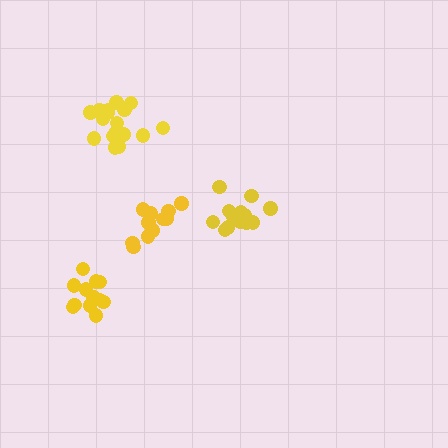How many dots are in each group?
Group 1: 17 dots, Group 2: 14 dots, Group 3: 12 dots, Group 4: 12 dots (55 total).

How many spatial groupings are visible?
There are 4 spatial groupings.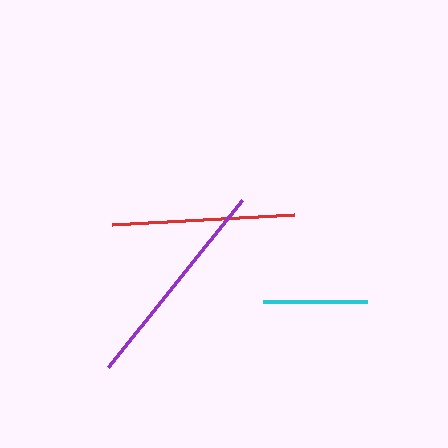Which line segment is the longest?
The purple line is the longest at approximately 215 pixels.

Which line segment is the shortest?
The cyan line is the shortest at approximately 104 pixels.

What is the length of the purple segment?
The purple segment is approximately 215 pixels long.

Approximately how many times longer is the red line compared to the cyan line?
The red line is approximately 1.7 times the length of the cyan line.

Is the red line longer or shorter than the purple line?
The purple line is longer than the red line.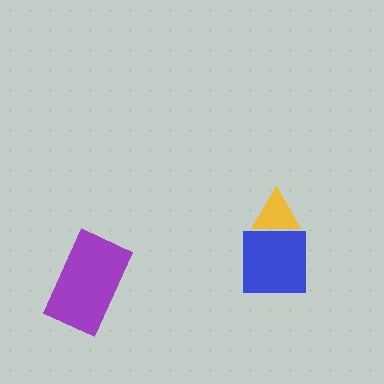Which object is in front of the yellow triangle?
The blue square is in front of the yellow triangle.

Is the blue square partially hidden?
No, no other shape covers it.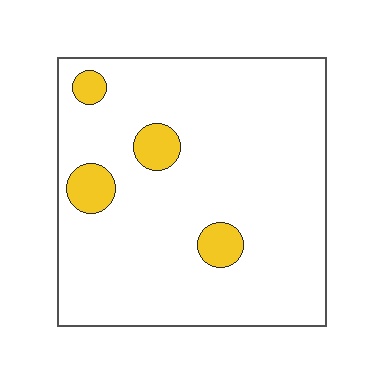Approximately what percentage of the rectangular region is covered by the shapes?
Approximately 10%.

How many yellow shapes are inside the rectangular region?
4.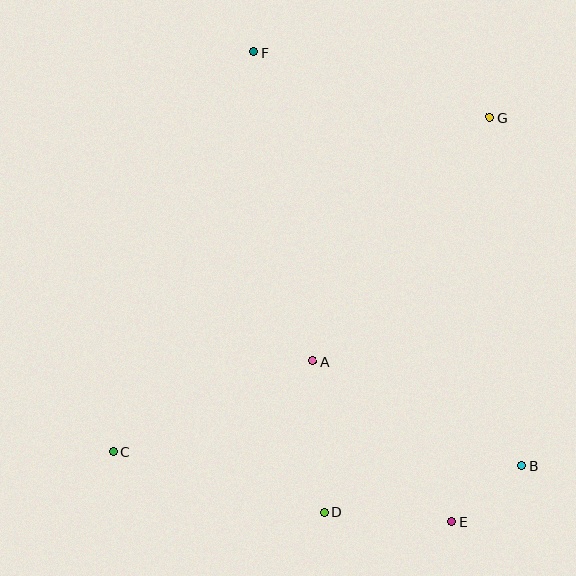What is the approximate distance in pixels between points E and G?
The distance between E and G is approximately 406 pixels.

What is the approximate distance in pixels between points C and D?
The distance between C and D is approximately 220 pixels.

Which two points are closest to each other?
Points B and E are closest to each other.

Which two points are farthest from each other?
Points E and F are farthest from each other.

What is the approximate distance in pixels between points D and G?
The distance between D and G is approximately 428 pixels.